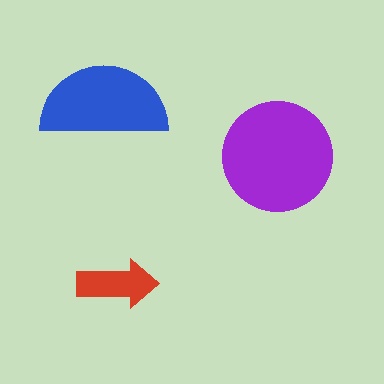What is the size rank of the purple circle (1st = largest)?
1st.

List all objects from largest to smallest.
The purple circle, the blue semicircle, the red arrow.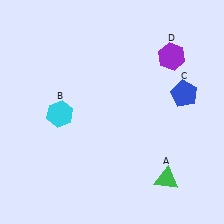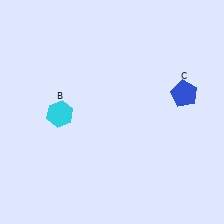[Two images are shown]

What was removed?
The green triangle (A), the purple hexagon (D) were removed in Image 2.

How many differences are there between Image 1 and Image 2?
There are 2 differences between the two images.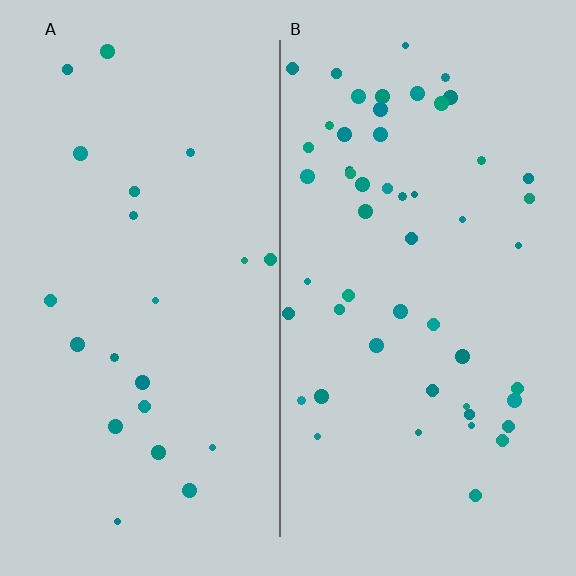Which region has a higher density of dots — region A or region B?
B (the right).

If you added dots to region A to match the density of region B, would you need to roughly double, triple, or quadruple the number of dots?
Approximately double.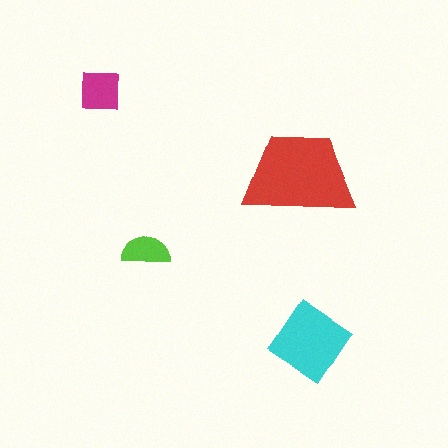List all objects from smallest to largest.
The lime semicircle, the magenta square, the cyan diamond, the red trapezoid.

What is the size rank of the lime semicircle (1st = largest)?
4th.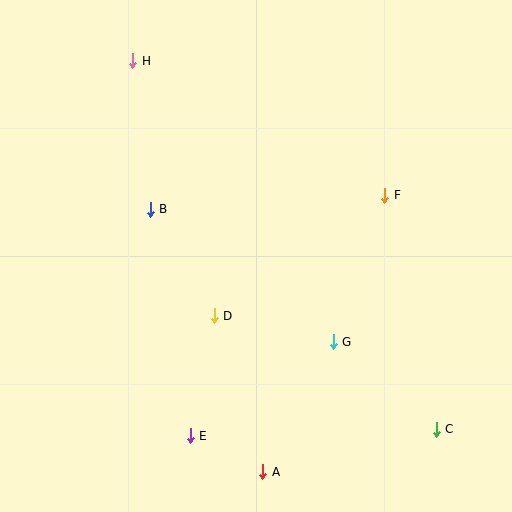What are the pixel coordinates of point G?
Point G is at (333, 342).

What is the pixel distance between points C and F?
The distance between C and F is 239 pixels.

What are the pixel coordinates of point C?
Point C is at (436, 429).